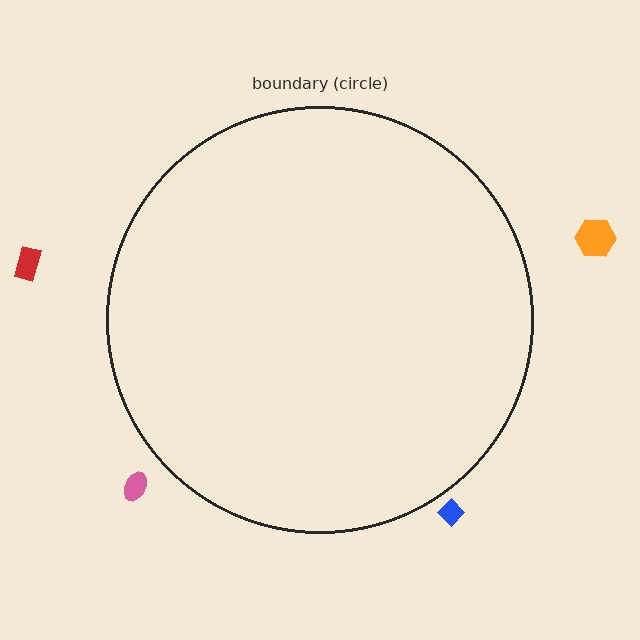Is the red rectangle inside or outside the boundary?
Outside.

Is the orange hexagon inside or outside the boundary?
Outside.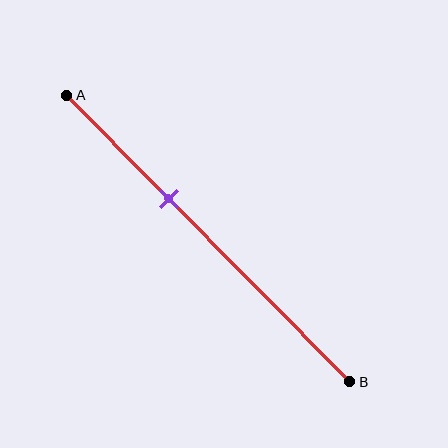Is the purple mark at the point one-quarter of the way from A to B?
No, the mark is at about 35% from A, not at the 25% one-quarter point.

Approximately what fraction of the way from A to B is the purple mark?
The purple mark is approximately 35% of the way from A to B.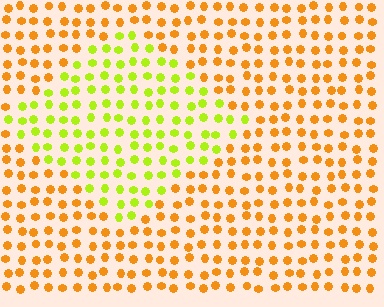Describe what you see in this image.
The image is filled with small orange elements in a uniform arrangement. A diamond-shaped region is visible where the elements are tinted to a slightly different hue, forming a subtle color boundary.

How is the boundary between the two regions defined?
The boundary is defined purely by a slight shift in hue (about 47 degrees). Spacing, size, and orientation are identical on both sides.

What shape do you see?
I see a diamond.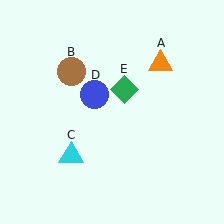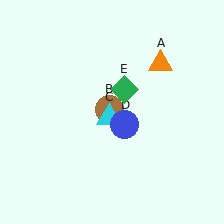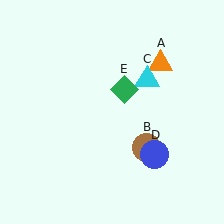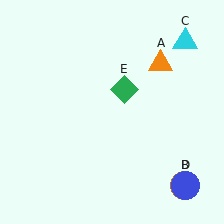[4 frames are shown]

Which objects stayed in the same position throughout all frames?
Orange triangle (object A) and green diamond (object E) remained stationary.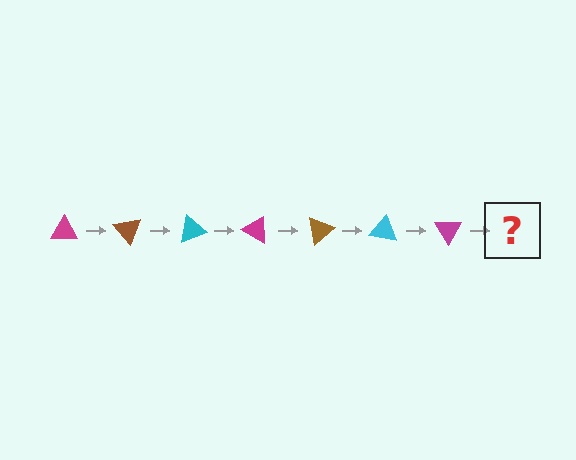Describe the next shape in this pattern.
It should be a brown triangle, rotated 350 degrees from the start.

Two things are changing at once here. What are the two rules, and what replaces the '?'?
The two rules are that it rotates 50 degrees each step and the color cycles through magenta, brown, and cyan. The '?' should be a brown triangle, rotated 350 degrees from the start.